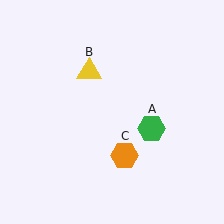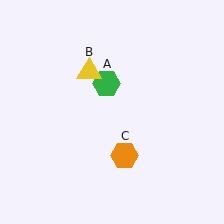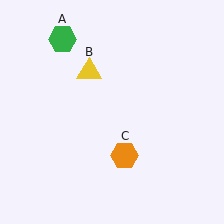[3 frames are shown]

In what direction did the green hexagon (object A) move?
The green hexagon (object A) moved up and to the left.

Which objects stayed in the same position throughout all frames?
Yellow triangle (object B) and orange hexagon (object C) remained stationary.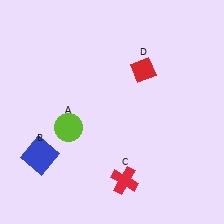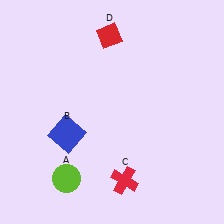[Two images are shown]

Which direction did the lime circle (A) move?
The lime circle (A) moved down.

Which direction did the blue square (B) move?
The blue square (B) moved right.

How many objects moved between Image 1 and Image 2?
3 objects moved between the two images.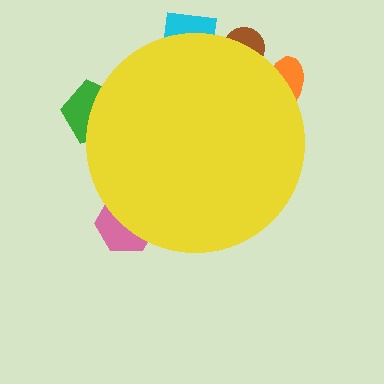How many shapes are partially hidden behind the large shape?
5 shapes are partially hidden.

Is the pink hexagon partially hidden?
Yes, the pink hexagon is partially hidden behind the yellow circle.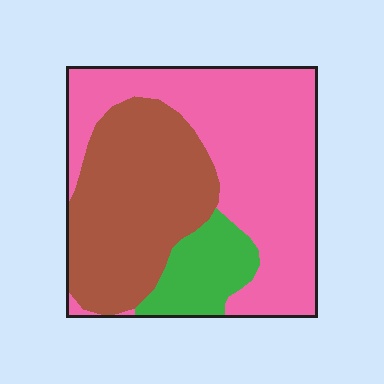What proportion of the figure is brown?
Brown covers about 35% of the figure.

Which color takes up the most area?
Pink, at roughly 50%.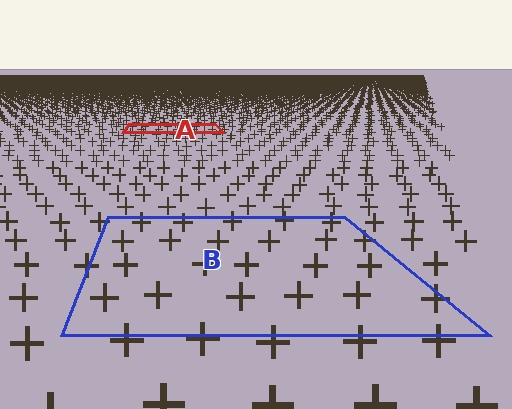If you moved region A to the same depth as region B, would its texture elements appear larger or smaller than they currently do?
They would appear larger. At a closer depth, the same texture elements are projected at a bigger on-screen size.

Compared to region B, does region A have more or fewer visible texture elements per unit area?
Region A has more texture elements per unit area — they are packed more densely because it is farther away.